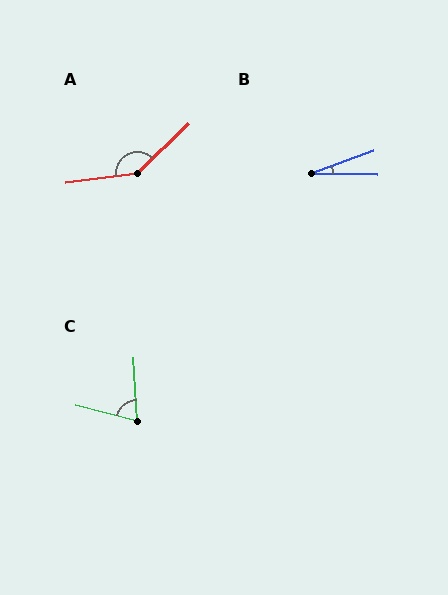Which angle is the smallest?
B, at approximately 21 degrees.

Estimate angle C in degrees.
Approximately 72 degrees.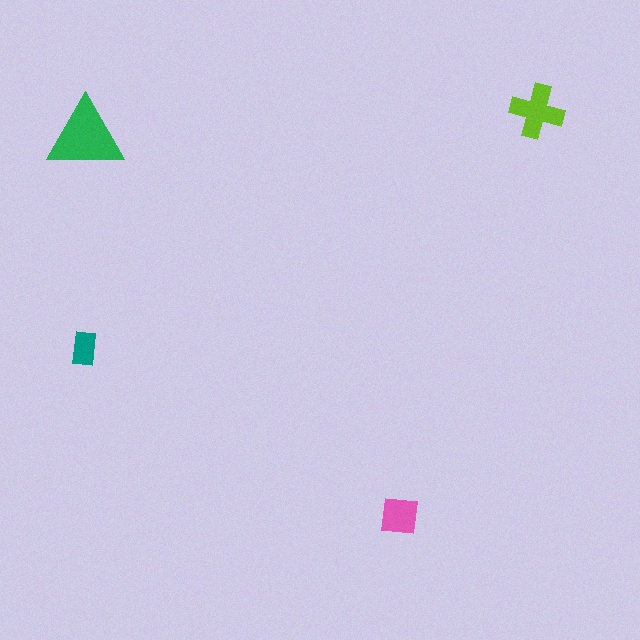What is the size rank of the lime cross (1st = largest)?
2nd.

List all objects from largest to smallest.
The green triangle, the lime cross, the pink square, the teal rectangle.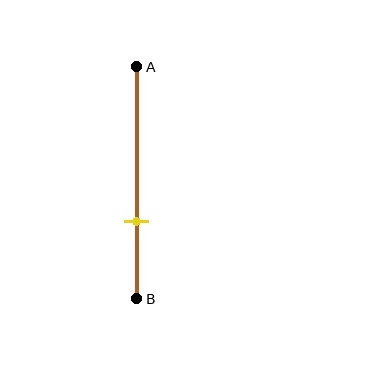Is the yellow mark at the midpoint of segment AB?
No, the mark is at about 65% from A, not at the 50% midpoint.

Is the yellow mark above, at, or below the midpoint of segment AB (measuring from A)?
The yellow mark is below the midpoint of segment AB.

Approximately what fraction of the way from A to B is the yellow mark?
The yellow mark is approximately 65% of the way from A to B.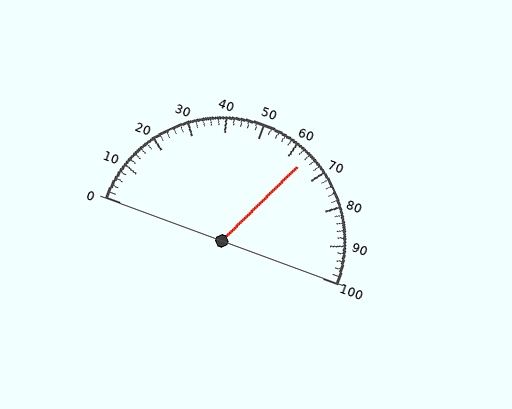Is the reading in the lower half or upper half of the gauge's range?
The reading is in the upper half of the range (0 to 100).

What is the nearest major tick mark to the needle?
The nearest major tick mark is 60.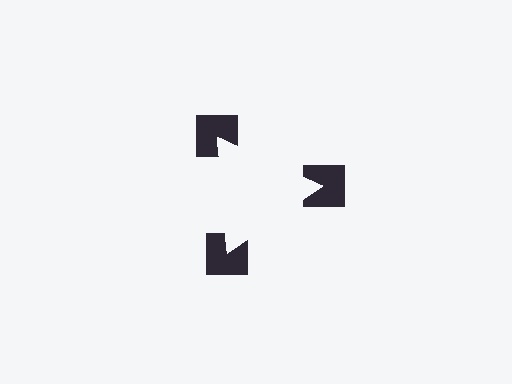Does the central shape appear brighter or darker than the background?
It typically appears slightly brighter than the background, even though no actual brightness change is drawn.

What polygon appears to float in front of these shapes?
An illusory triangle — its edges are inferred from the aligned wedge cuts in the notched squares, not physically drawn.